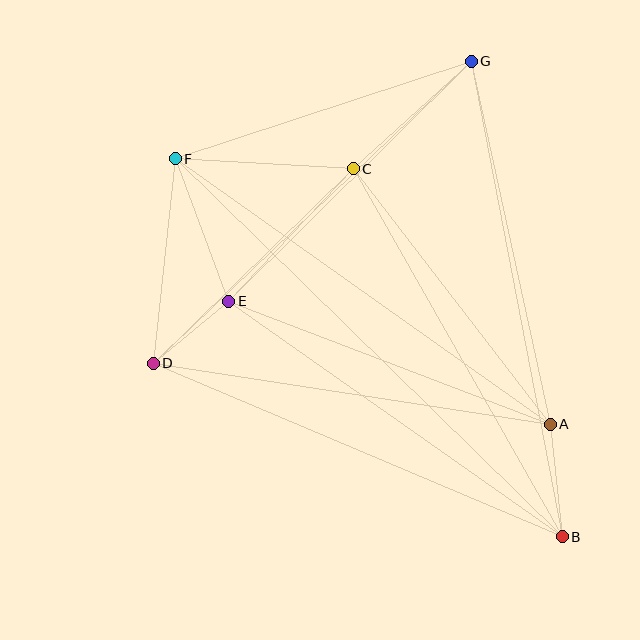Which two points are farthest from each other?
Points B and F are farthest from each other.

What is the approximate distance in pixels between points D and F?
The distance between D and F is approximately 205 pixels.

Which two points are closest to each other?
Points D and E are closest to each other.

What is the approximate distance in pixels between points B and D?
The distance between B and D is approximately 444 pixels.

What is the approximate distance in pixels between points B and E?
The distance between B and E is approximately 408 pixels.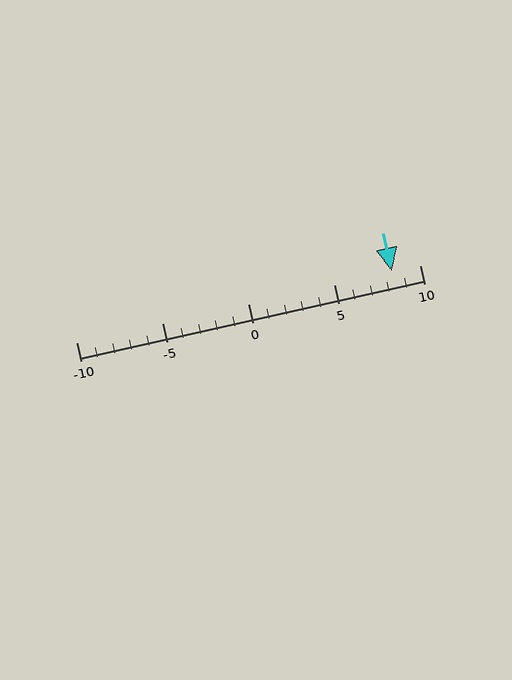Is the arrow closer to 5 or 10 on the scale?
The arrow is closer to 10.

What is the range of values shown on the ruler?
The ruler shows values from -10 to 10.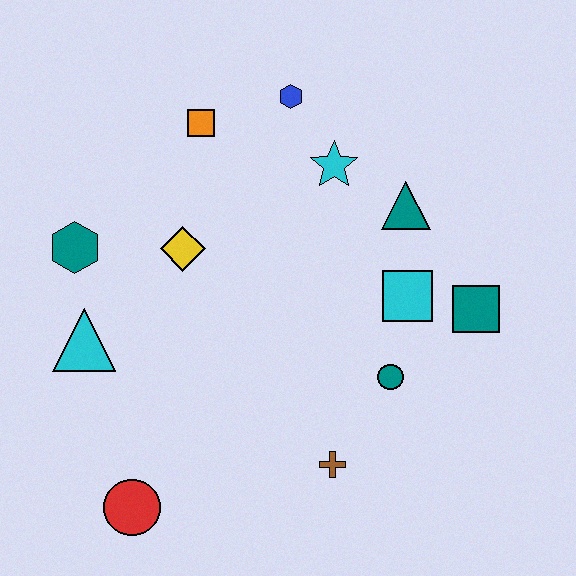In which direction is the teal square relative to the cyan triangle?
The teal square is to the right of the cyan triangle.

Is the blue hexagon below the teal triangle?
No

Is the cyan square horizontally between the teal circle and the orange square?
No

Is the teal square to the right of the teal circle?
Yes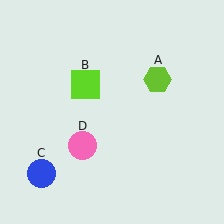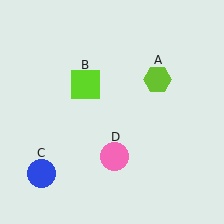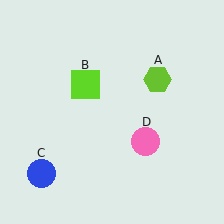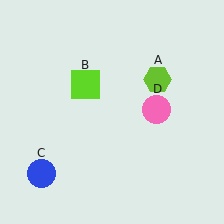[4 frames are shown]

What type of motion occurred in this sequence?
The pink circle (object D) rotated counterclockwise around the center of the scene.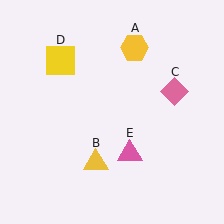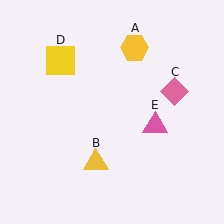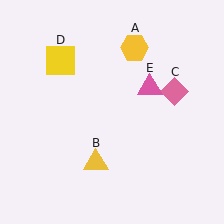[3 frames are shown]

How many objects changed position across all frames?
1 object changed position: pink triangle (object E).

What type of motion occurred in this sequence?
The pink triangle (object E) rotated counterclockwise around the center of the scene.